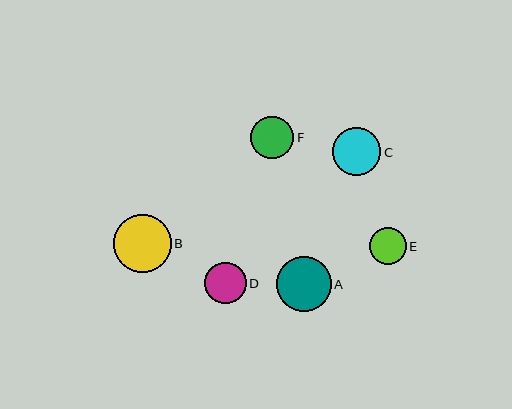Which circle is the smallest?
Circle E is the smallest with a size of approximately 36 pixels.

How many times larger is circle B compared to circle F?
Circle B is approximately 1.4 times the size of circle F.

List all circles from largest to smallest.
From largest to smallest: B, A, C, F, D, E.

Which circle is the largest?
Circle B is the largest with a size of approximately 58 pixels.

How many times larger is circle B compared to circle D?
Circle B is approximately 1.4 times the size of circle D.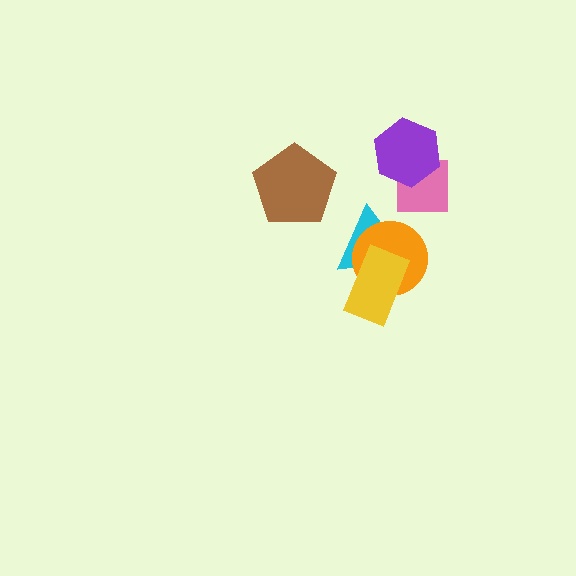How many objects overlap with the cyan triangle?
2 objects overlap with the cyan triangle.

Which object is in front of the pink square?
The purple hexagon is in front of the pink square.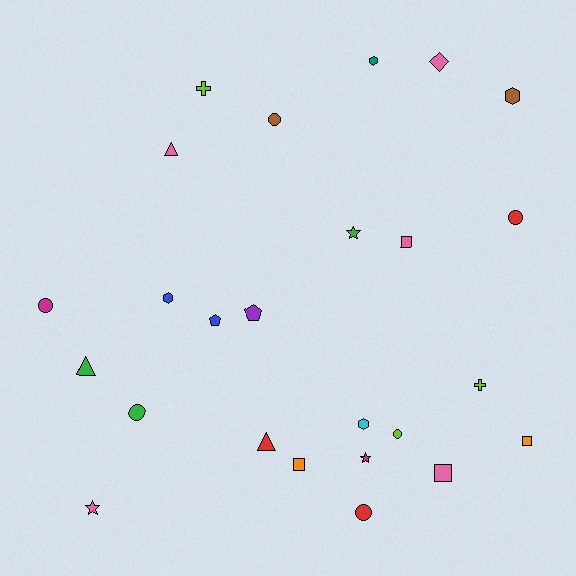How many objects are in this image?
There are 25 objects.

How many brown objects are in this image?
There are 2 brown objects.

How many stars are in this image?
There are 3 stars.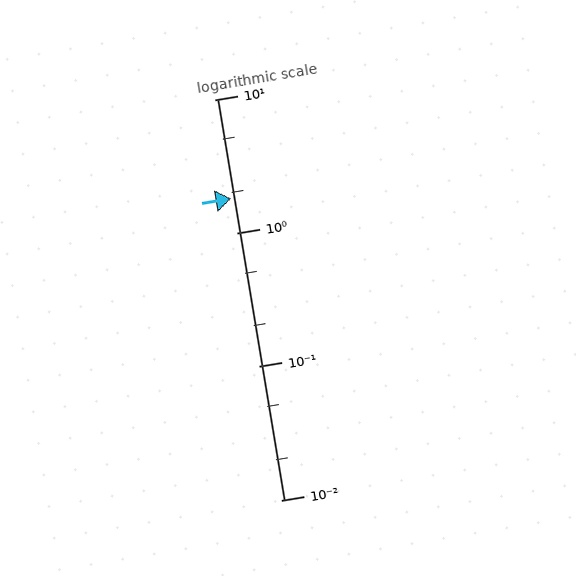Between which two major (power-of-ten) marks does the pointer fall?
The pointer is between 1 and 10.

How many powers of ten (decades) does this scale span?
The scale spans 3 decades, from 0.01 to 10.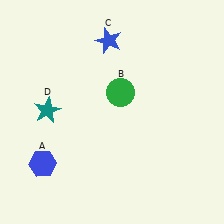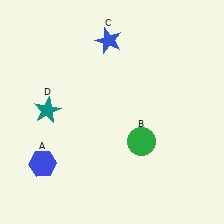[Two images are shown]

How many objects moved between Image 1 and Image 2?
1 object moved between the two images.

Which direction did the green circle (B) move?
The green circle (B) moved down.